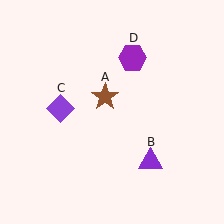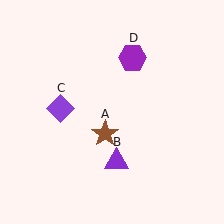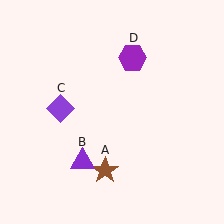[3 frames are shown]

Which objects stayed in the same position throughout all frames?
Purple diamond (object C) and purple hexagon (object D) remained stationary.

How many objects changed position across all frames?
2 objects changed position: brown star (object A), purple triangle (object B).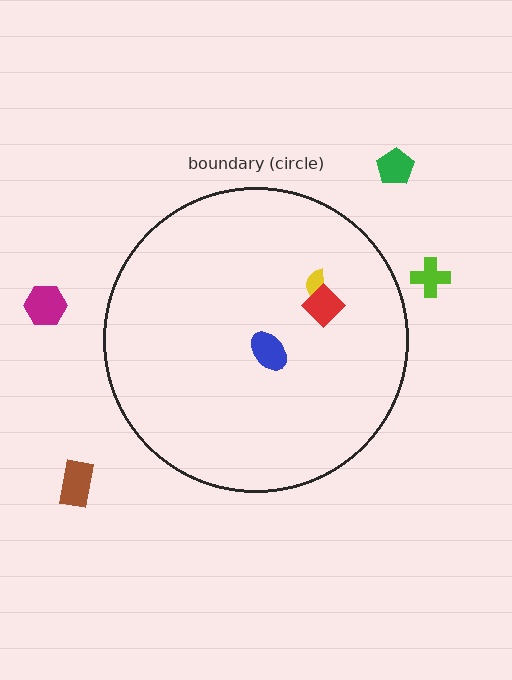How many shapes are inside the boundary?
3 inside, 4 outside.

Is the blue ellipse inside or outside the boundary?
Inside.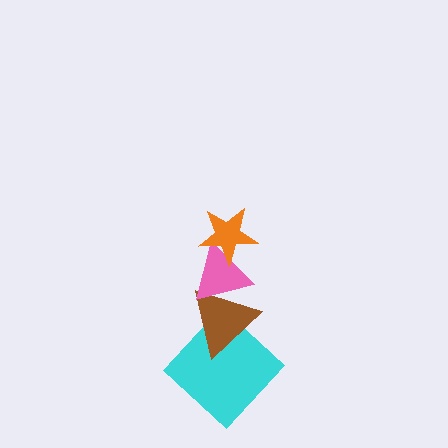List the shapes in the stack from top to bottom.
From top to bottom: the orange star, the pink triangle, the brown triangle, the cyan diamond.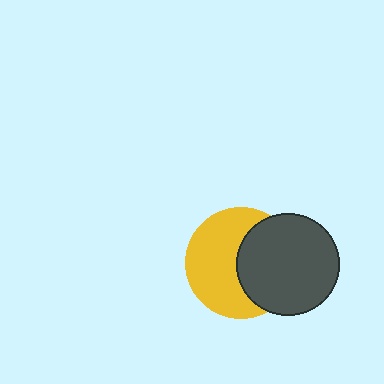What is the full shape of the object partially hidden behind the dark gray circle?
The partially hidden object is a yellow circle.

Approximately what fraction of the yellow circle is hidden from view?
Roughly 43% of the yellow circle is hidden behind the dark gray circle.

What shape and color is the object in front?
The object in front is a dark gray circle.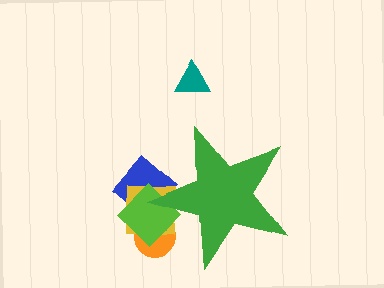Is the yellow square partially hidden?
Yes, the yellow square is partially hidden behind the green star.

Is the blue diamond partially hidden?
Yes, the blue diamond is partially hidden behind the green star.